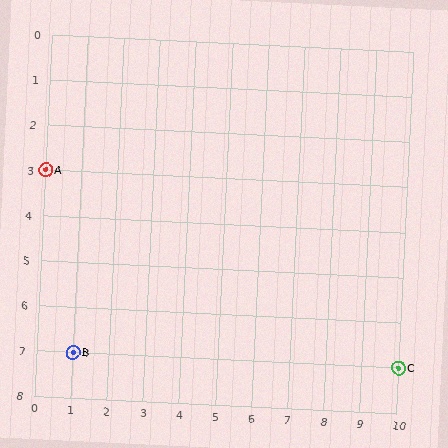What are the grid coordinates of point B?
Point B is at grid coordinates (1, 7).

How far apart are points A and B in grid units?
Points A and B are 1 column and 4 rows apart (about 4.1 grid units diagonally).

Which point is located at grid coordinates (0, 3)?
Point A is at (0, 3).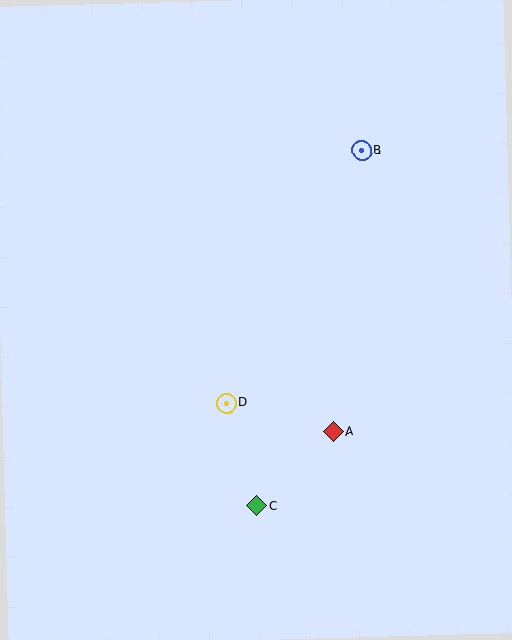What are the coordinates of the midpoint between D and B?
The midpoint between D and B is at (294, 277).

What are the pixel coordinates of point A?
Point A is at (333, 432).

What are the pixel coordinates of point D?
Point D is at (227, 403).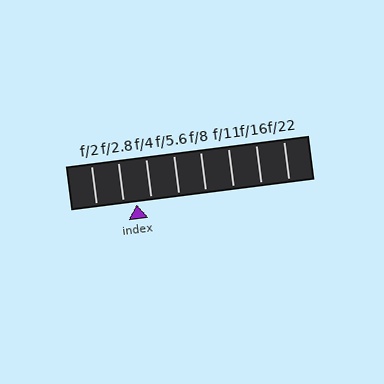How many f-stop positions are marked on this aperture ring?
There are 8 f-stop positions marked.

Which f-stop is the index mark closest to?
The index mark is closest to f/2.8.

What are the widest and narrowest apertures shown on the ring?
The widest aperture shown is f/2 and the narrowest is f/22.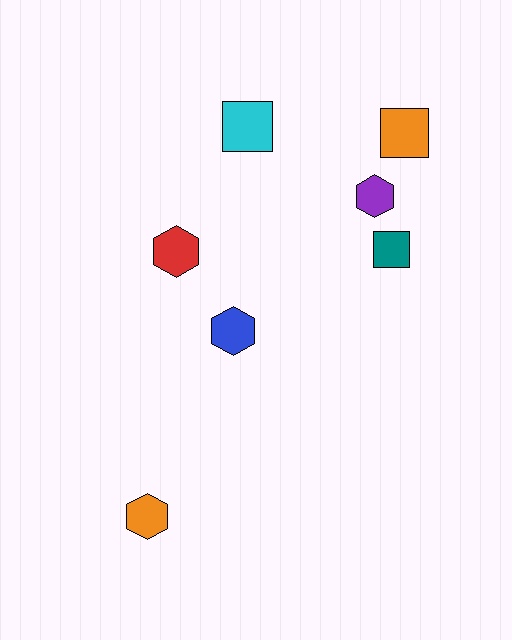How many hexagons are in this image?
There are 4 hexagons.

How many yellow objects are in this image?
There are no yellow objects.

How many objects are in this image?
There are 7 objects.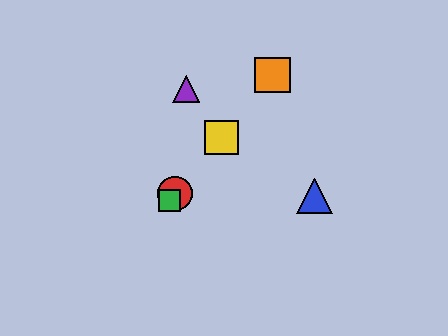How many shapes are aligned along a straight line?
4 shapes (the red circle, the green square, the yellow square, the orange square) are aligned along a straight line.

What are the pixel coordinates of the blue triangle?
The blue triangle is at (315, 196).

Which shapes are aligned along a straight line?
The red circle, the green square, the yellow square, the orange square are aligned along a straight line.